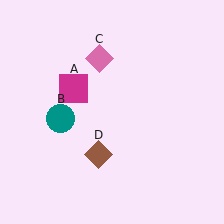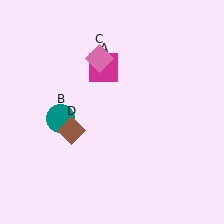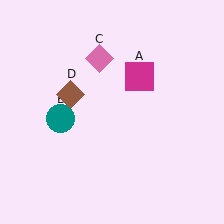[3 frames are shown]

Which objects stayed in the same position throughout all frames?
Teal circle (object B) and pink diamond (object C) remained stationary.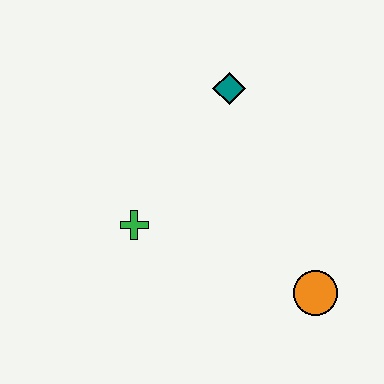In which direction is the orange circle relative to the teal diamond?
The orange circle is below the teal diamond.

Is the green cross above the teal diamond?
No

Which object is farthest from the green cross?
The orange circle is farthest from the green cross.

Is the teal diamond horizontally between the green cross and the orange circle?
Yes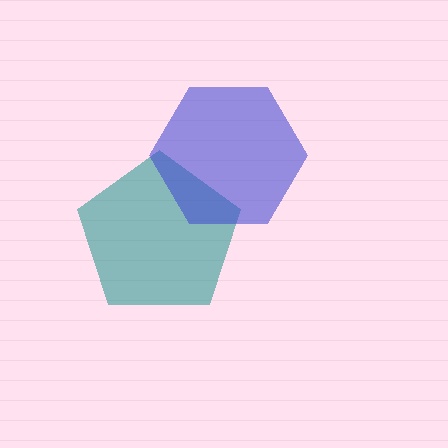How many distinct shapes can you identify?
There are 2 distinct shapes: a teal pentagon, a blue hexagon.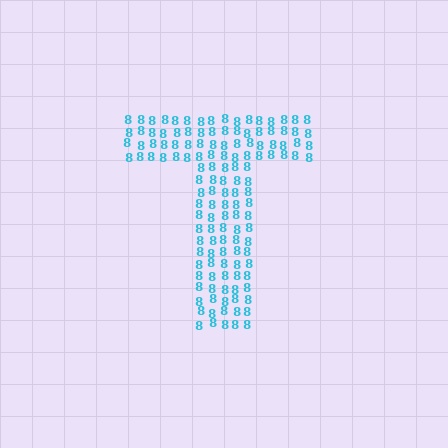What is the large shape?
The large shape is the letter T.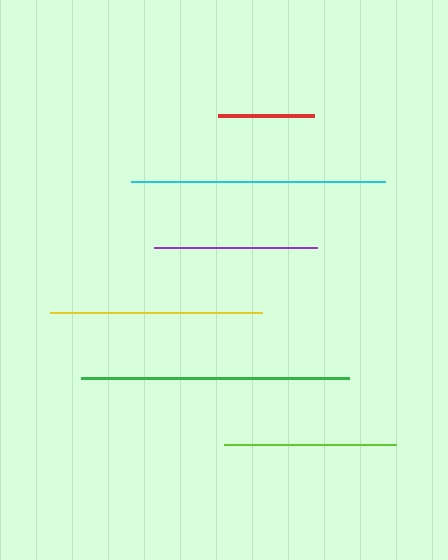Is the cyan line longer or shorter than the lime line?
The cyan line is longer than the lime line.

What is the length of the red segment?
The red segment is approximately 96 pixels long.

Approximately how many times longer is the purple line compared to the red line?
The purple line is approximately 1.7 times the length of the red line.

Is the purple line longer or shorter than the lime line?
The lime line is longer than the purple line.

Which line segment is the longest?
The green line is the longest at approximately 268 pixels.